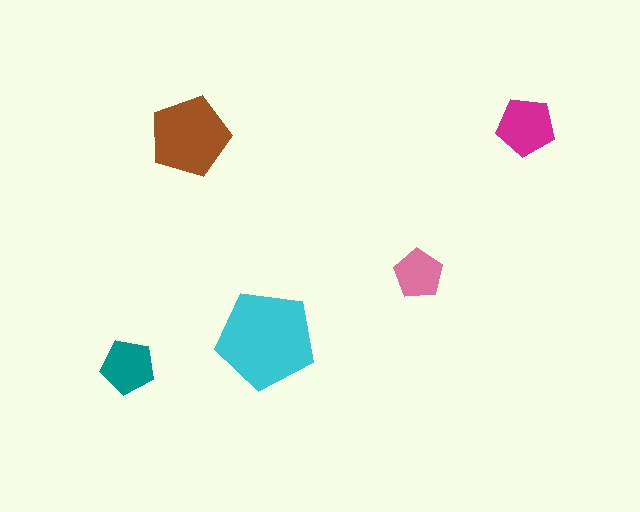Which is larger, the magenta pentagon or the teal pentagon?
The magenta one.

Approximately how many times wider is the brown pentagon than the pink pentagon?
About 1.5 times wider.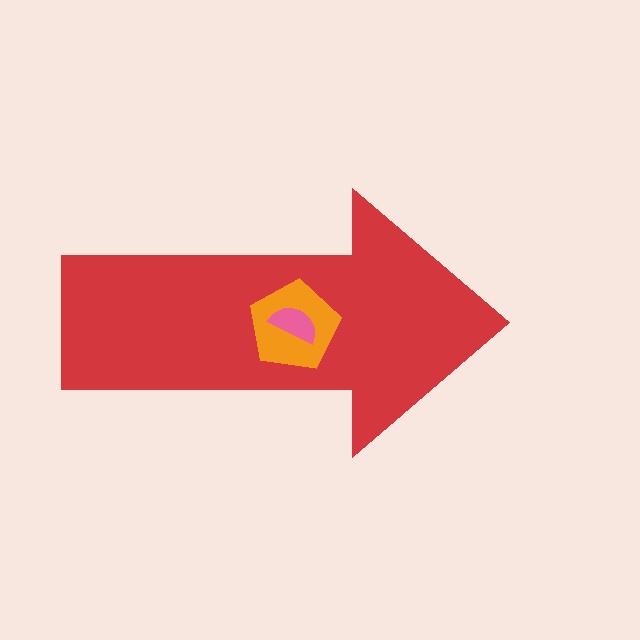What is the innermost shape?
The pink semicircle.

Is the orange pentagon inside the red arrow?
Yes.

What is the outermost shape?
The red arrow.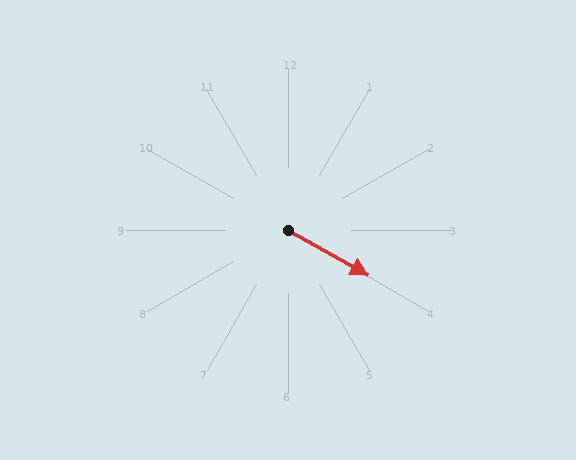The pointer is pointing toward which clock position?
Roughly 4 o'clock.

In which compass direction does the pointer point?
Southeast.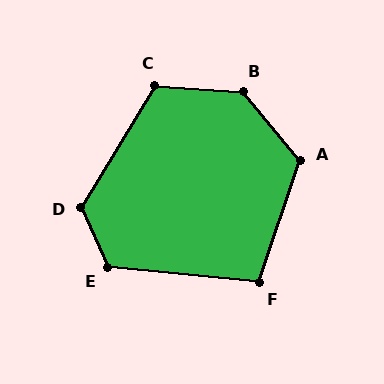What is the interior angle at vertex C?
Approximately 118 degrees (obtuse).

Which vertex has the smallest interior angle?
F, at approximately 103 degrees.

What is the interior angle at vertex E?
Approximately 121 degrees (obtuse).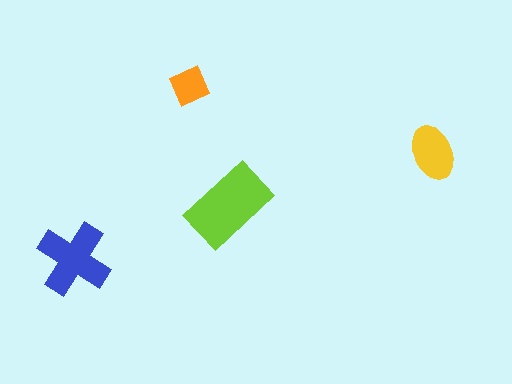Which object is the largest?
The lime rectangle.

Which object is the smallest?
The orange square.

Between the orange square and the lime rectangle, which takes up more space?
The lime rectangle.